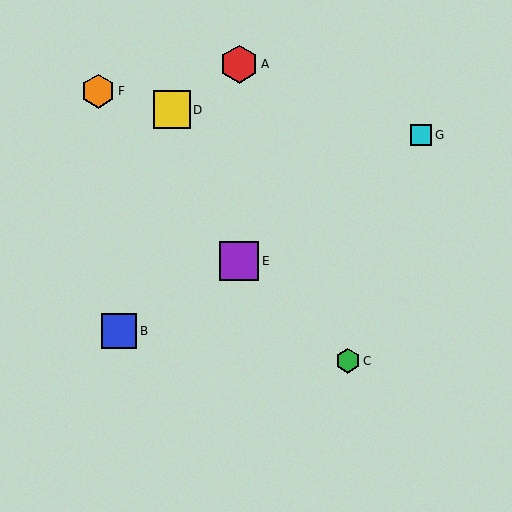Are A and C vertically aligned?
No, A is at x≈239 and C is at x≈348.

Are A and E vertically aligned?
Yes, both are at x≈239.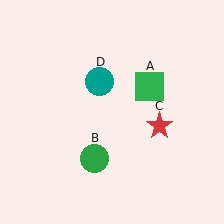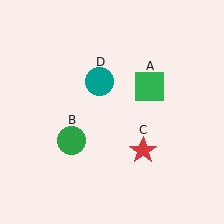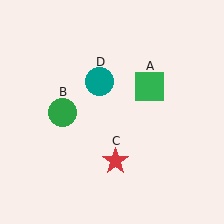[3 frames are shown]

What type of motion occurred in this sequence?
The green circle (object B), red star (object C) rotated clockwise around the center of the scene.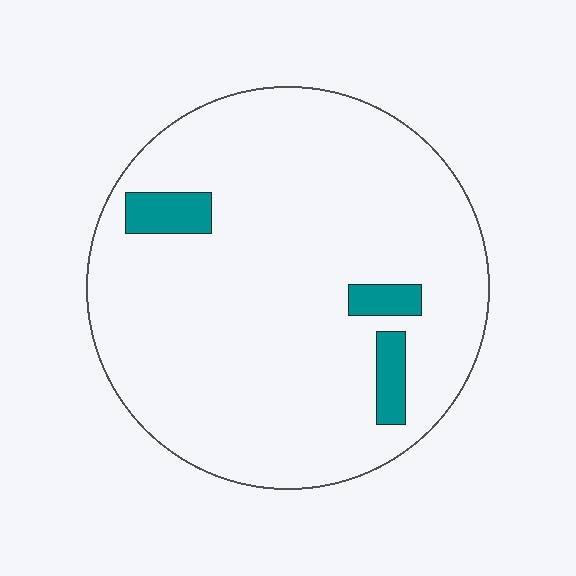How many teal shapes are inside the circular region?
3.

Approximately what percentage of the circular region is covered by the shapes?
Approximately 5%.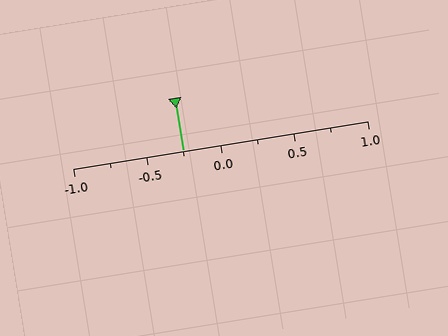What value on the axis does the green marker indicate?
The marker indicates approximately -0.25.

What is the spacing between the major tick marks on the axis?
The major ticks are spaced 0.5 apart.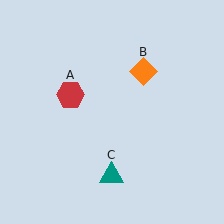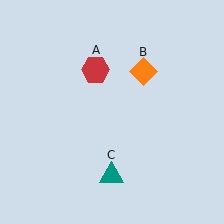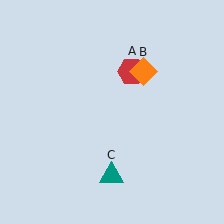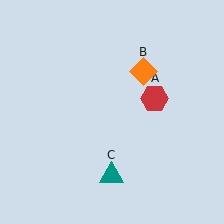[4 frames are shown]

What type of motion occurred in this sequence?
The red hexagon (object A) rotated clockwise around the center of the scene.